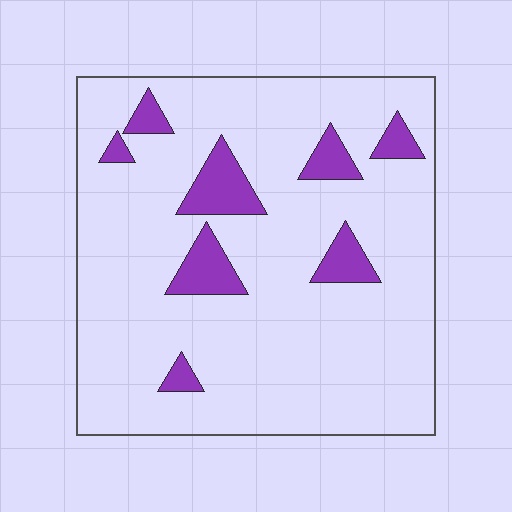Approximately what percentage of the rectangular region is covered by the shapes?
Approximately 10%.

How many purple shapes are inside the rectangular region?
8.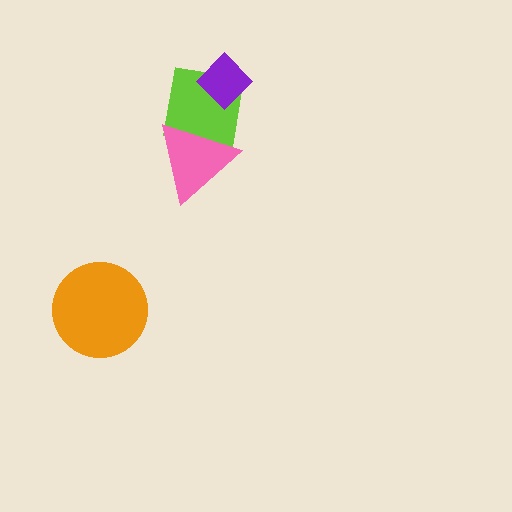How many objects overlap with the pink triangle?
1 object overlaps with the pink triangle.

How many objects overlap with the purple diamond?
1 object overlaps with the purple diamond.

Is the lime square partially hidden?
Yes, it is partially covered by another shape.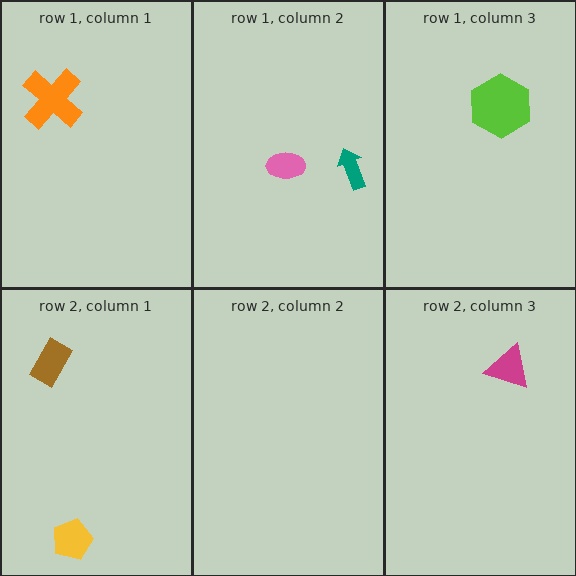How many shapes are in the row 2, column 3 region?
1.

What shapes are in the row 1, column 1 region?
The orange cross.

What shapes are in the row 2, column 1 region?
The brown rectangle, the yellow pentagon.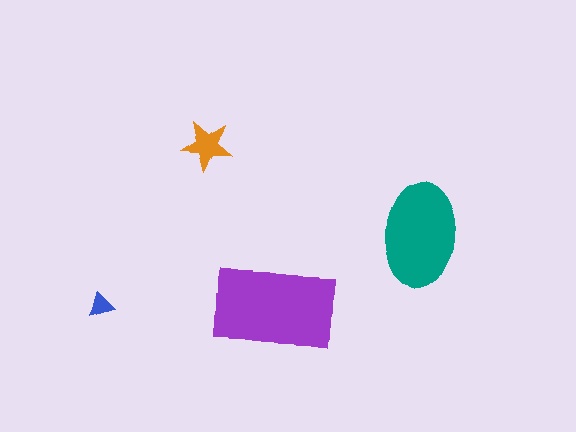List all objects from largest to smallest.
The purple rectangle, the teal ellipse, the orange star, the blue triangle.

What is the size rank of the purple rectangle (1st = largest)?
1st.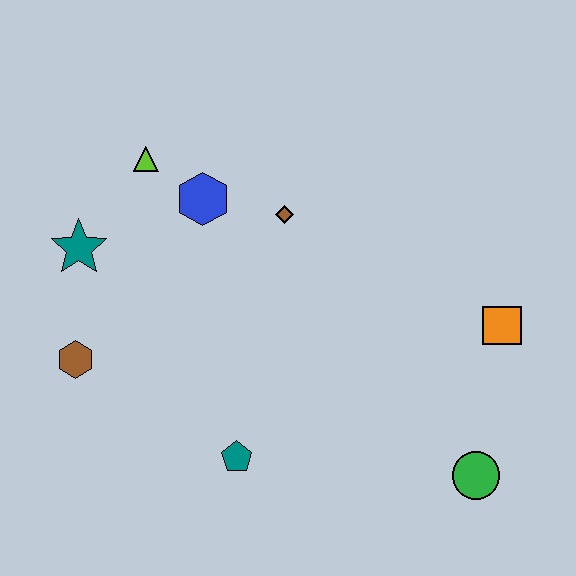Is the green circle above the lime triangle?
No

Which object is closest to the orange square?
The green circle is closest to the orange square.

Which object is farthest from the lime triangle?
The green circle is farthest from the lime triangle.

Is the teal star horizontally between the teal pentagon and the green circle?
No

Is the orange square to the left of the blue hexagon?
No